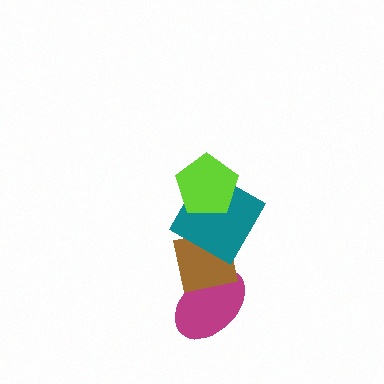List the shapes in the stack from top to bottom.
From top to bottom: the lime pentagon, the teal diamond, the brown square, the magenta ellipse.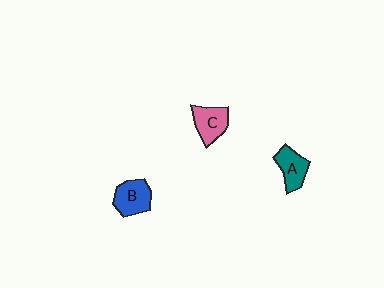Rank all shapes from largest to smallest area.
From largest to smallest: B (blue), C (pink), A (teal).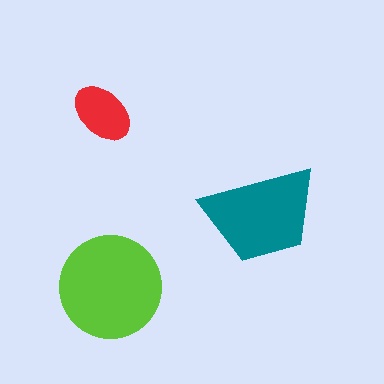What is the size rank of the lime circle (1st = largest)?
1st.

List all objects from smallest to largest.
The red ellipse, the teal trapezoid, the lime circle.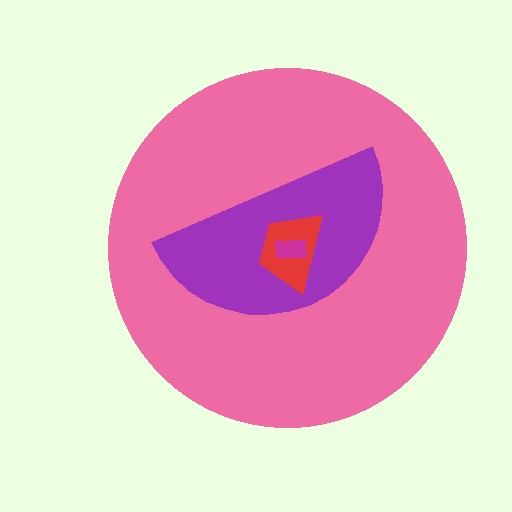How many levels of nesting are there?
4.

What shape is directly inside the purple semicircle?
The red trapezoid.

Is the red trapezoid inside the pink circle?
Yes.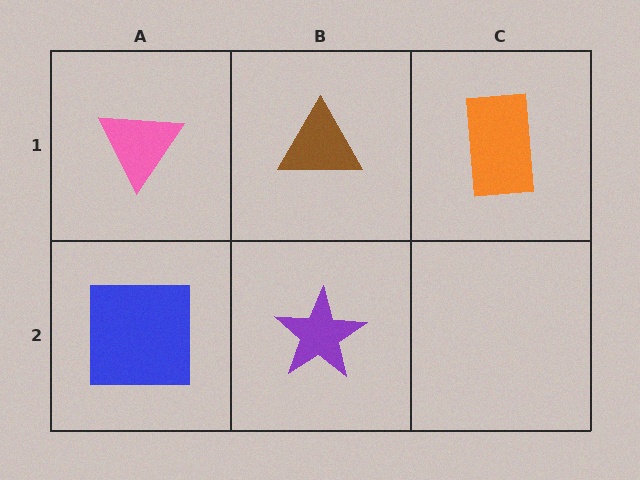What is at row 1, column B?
A brown triangle.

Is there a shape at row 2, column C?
No, that cell is empty.